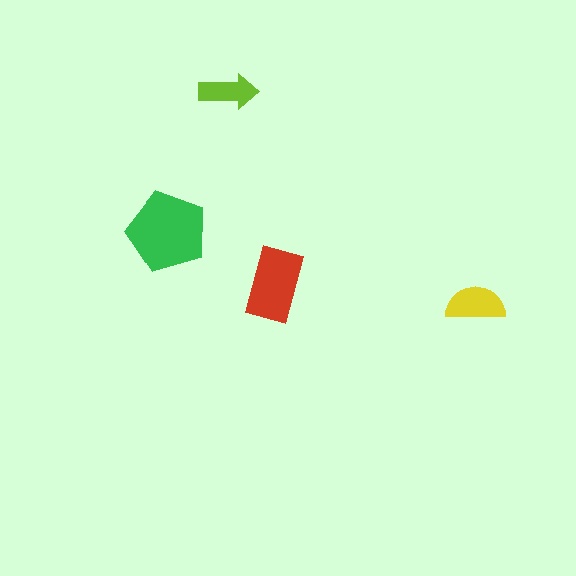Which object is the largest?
The green pentagon.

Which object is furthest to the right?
The yellow semicircle is rightmost.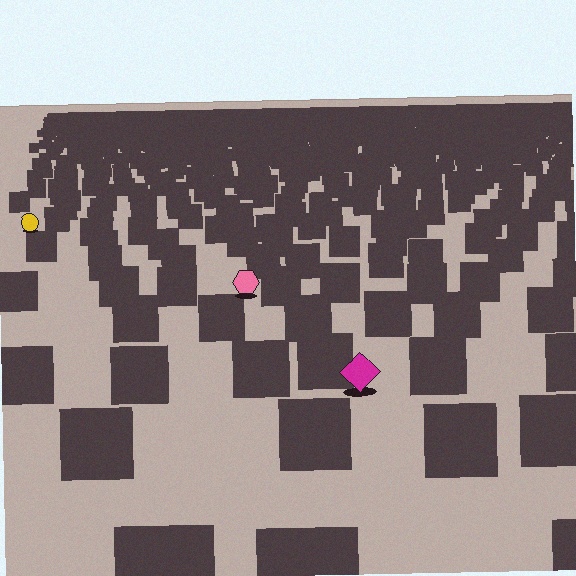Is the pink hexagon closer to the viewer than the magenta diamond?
No. The magenta diamond is closer — you can tell from the texture gradient: the ground texture is coarser near it.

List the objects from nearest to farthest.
From nearest to farthest: the magenta diamond, the pink hexagon, the yellow circle.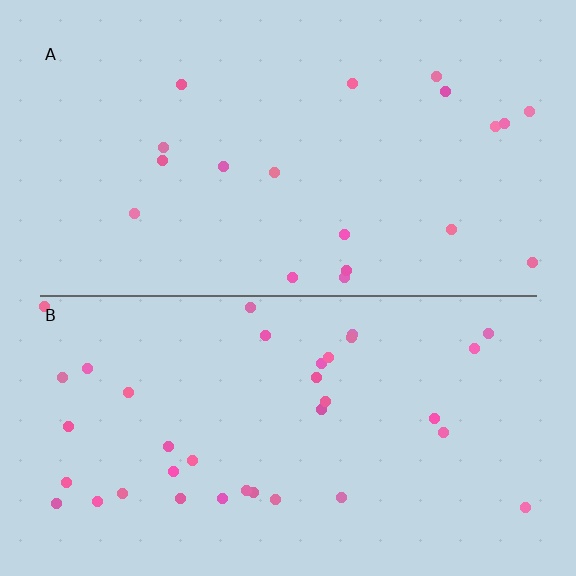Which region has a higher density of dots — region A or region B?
B (the bottom).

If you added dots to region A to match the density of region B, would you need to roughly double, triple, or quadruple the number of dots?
Approximately double.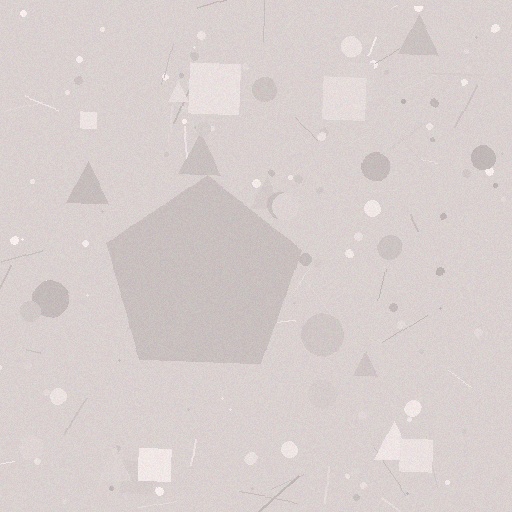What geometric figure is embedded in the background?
A pentagon is embedded in the background.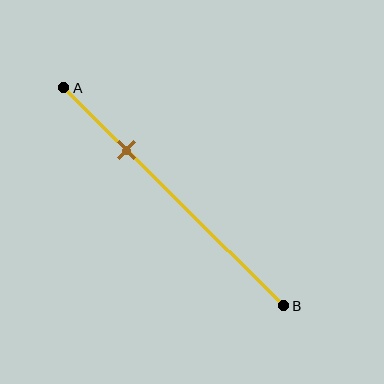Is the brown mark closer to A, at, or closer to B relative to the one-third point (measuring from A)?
The brown mark is closer to point A than the one-third point of segment AB.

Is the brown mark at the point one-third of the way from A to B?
No, the mark is at about 30% from A, not at the 33% one-third point.